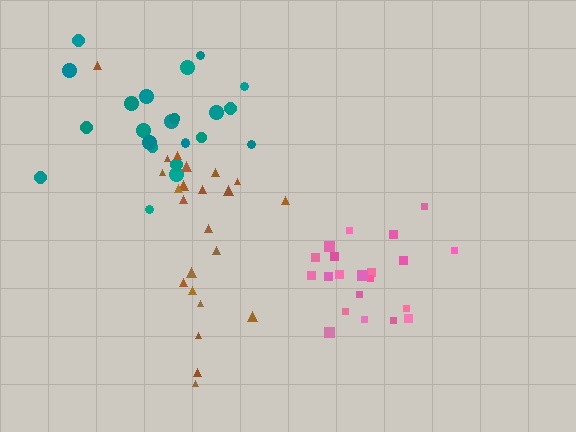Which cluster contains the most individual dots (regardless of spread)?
Teal (23).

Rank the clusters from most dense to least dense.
teal, pink, brown.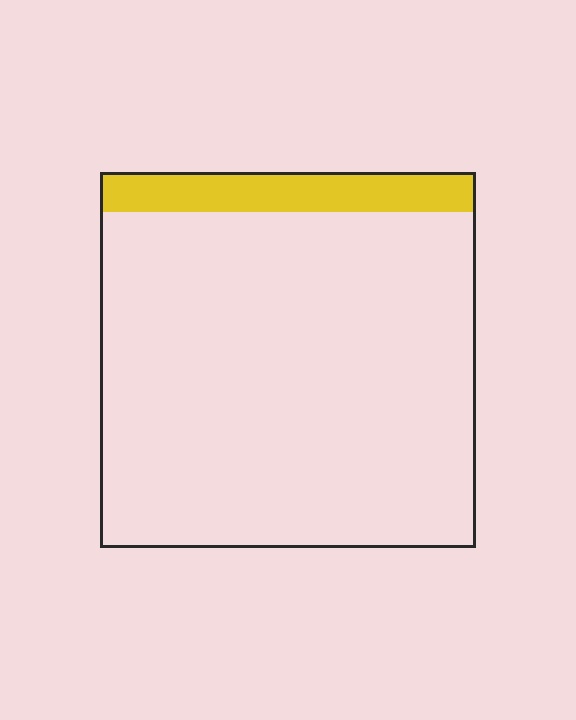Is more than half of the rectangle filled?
No.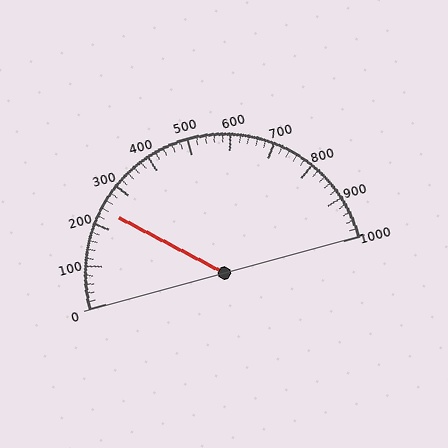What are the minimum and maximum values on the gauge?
The gauge ranges from 0 to 1000.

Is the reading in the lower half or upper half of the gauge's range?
The reading is in the lower half of the range (0 to 1000).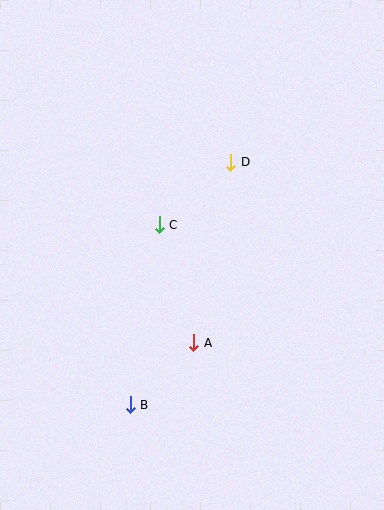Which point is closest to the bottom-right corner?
Point A is closest to the bottom-right corner.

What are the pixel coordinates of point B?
Point B is at (130, 405).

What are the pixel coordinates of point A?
Point A is at (194, 343).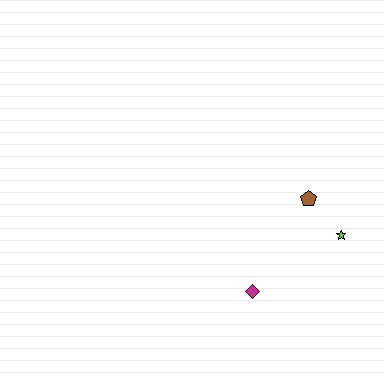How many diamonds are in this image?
There is 1 diamond.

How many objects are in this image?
There are 3 objects.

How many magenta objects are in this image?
There is 1 magenta object.